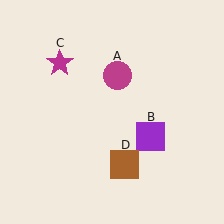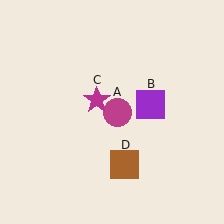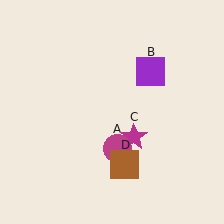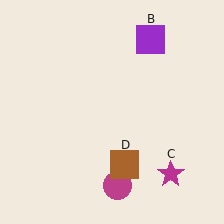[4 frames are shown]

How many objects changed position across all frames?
3 objects changed position: magenta circle (object A), purple square (object B), magenta star (object C).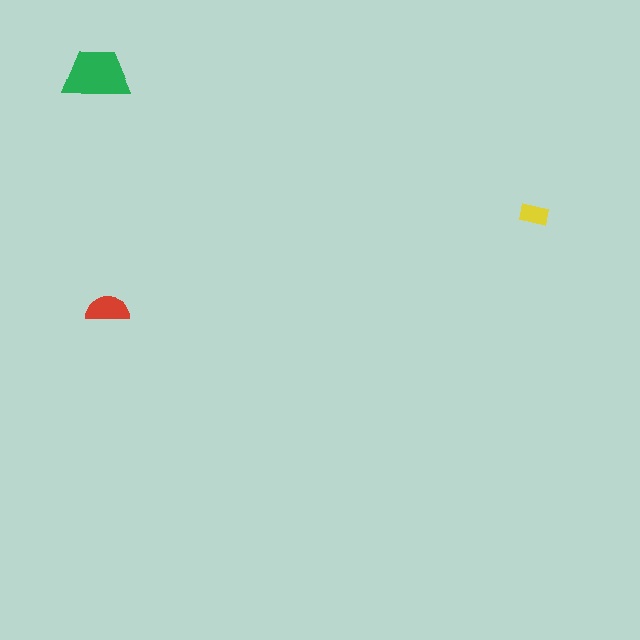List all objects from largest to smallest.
The green trapezoid, the red semicircle, the yellow rectangle.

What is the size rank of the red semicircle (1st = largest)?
2nd.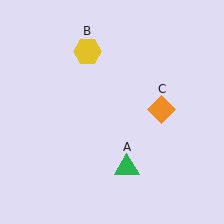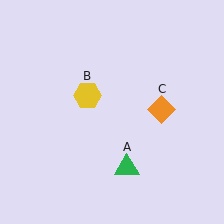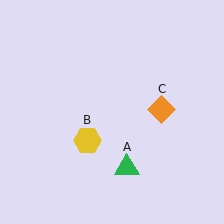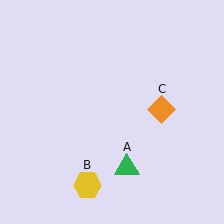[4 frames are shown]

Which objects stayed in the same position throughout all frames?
Green triangle (object A) and orange diamond (object C) remained stationary.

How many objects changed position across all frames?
1 object changed position: yellow hexagon (object B).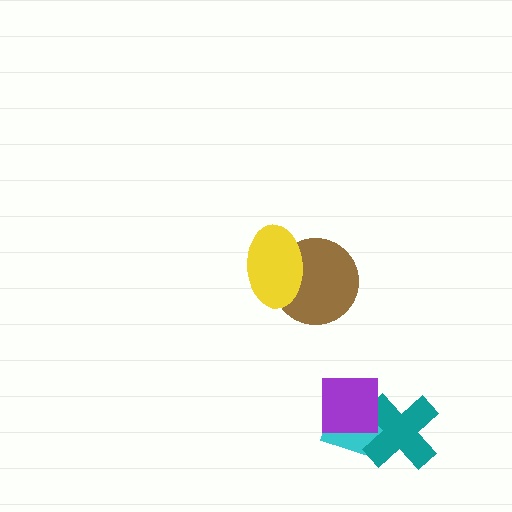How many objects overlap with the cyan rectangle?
2 objects overlap with the cyan rectangle.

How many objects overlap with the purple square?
2 objects overlap with the purple square.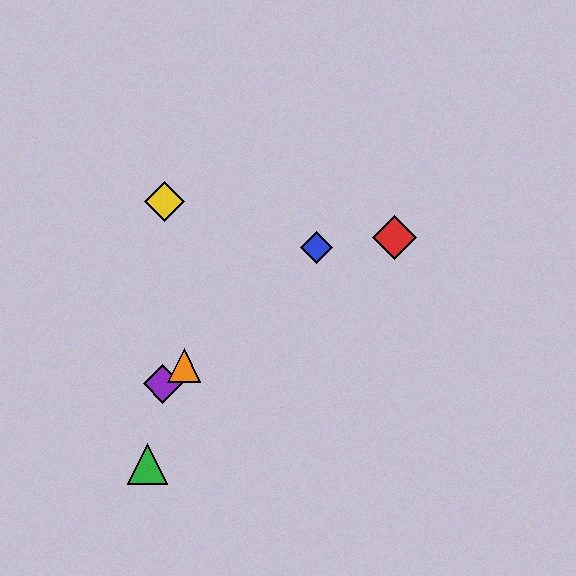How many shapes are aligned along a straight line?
3 shapes (the blue diamond, the purple diamond, the orange triangle) are aligned along a straight line.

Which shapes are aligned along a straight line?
The blue diamond, the purple diamond, the orange triangle are aligned along a straight line.